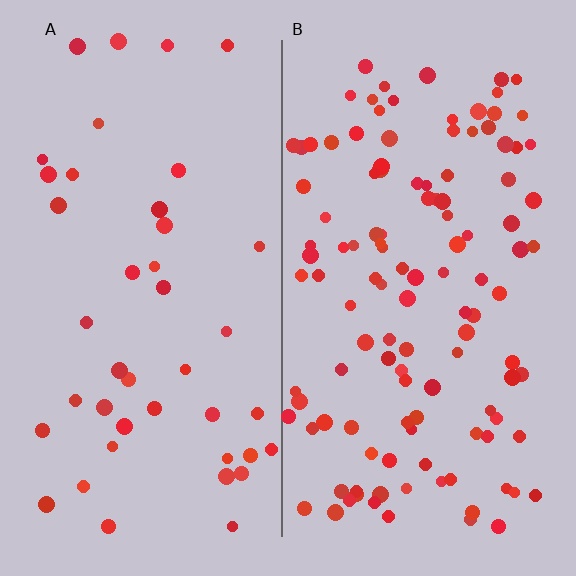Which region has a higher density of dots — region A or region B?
B (the right).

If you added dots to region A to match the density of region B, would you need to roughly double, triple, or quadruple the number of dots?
Approximately triple.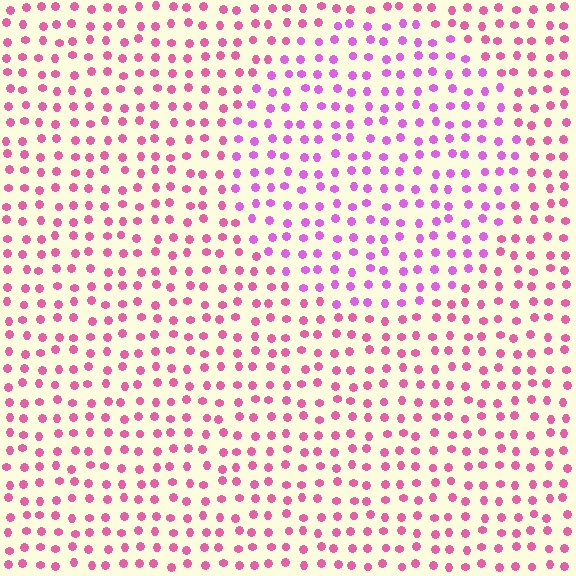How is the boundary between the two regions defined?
The boundary is defined purely by a slight shift in hue (about 32 degrees). Spacing, size, and orientation are identical on both sides.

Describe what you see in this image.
The image is filled with small pink elements in a uniform arrangement. A circle-shaped region is visible where the elements are tinted to a slightly different hue, forming a subtle color boundary.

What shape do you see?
I see a circle.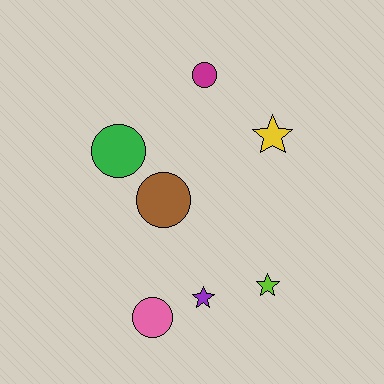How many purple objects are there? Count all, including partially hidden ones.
There is 1 purple object.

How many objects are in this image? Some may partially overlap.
There are 7 objects.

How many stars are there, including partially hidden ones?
There are 3 stars.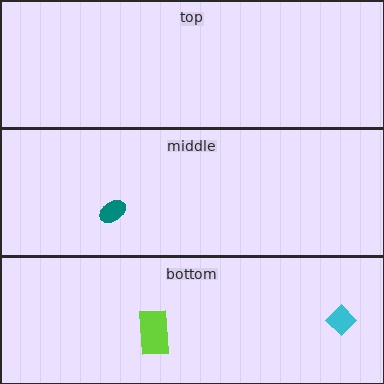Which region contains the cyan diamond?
The bottom region.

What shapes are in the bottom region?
The cyan diamond, the lime rectangle.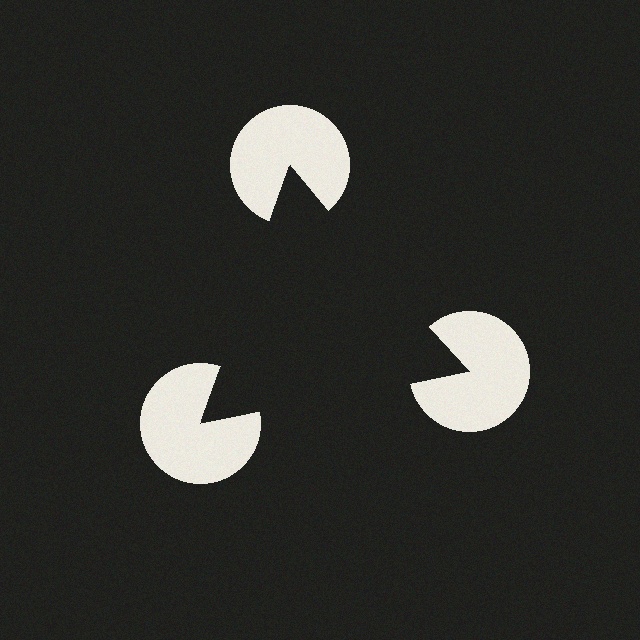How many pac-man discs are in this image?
There are 3 — one at each vertex of the illusory triangle.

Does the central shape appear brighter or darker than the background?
It typically appears slightly darker than the background, even though no actual brightness change is drawn.